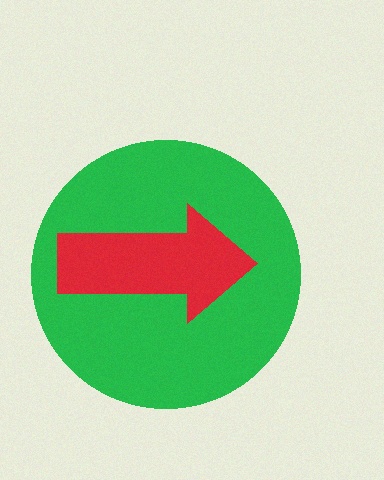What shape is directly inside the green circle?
The red arrow.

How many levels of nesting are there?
2.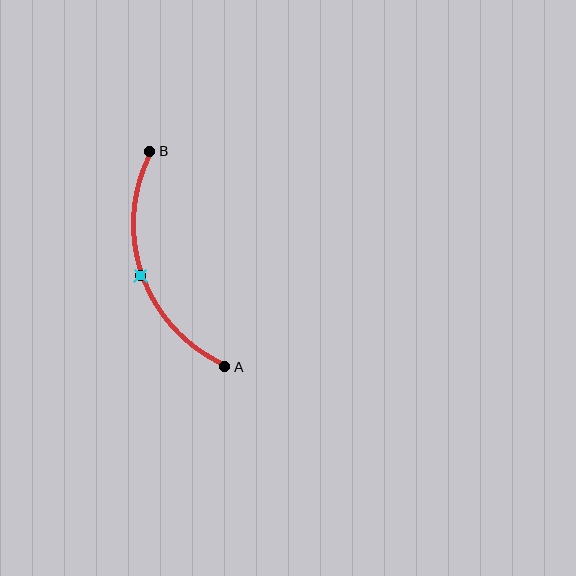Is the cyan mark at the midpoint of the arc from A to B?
Yes. The cyan mark lies on the arc at equal arc-length from both A and B — it is the arc midpoint.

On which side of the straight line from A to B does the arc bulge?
The arc bulges to the left of the straight line connecting A and B.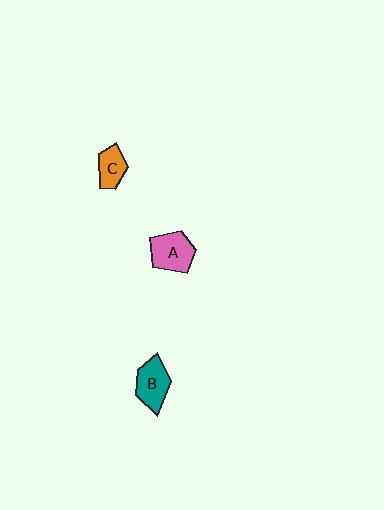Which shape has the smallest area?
Shape C (orange).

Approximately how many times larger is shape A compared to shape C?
Approximately 1.5 times.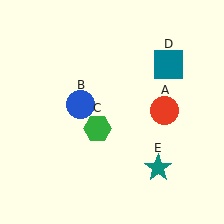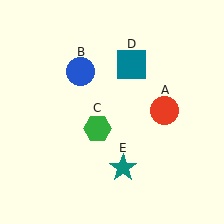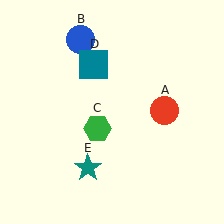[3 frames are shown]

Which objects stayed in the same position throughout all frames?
Red circle (object A) and green hexagon (object C) remained stationary.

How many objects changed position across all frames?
3 objects changed position: blue circle (object B), teal square (object D), teal star (object E).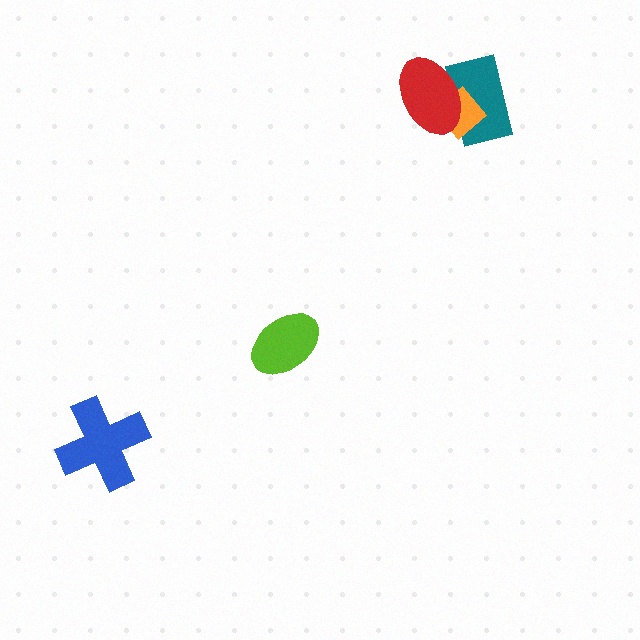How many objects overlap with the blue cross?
0 objects overlap with the blue cross.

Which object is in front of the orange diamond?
The red ellipse is in front of the orange diamond.